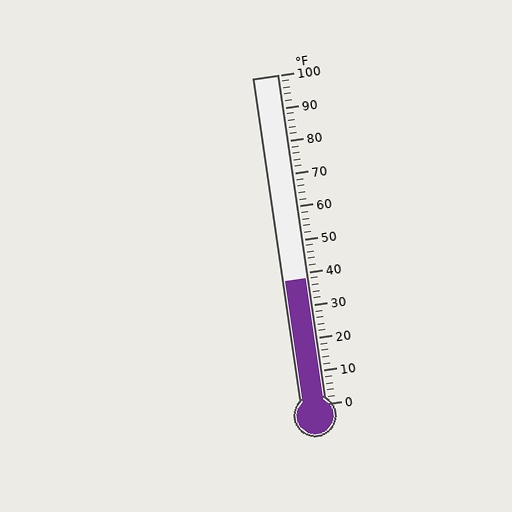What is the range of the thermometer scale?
The thermometer scale ranges from 0°F to 100°F.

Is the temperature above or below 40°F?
The temperature is below 40°F.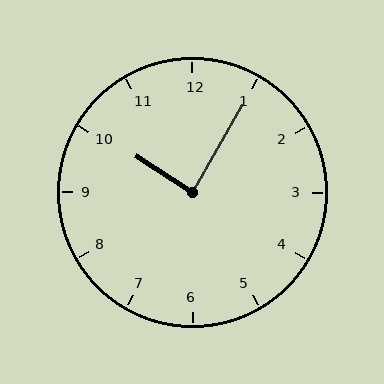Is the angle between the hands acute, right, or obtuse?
It is right.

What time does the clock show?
10:05.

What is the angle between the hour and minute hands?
Approximately 88 degrees.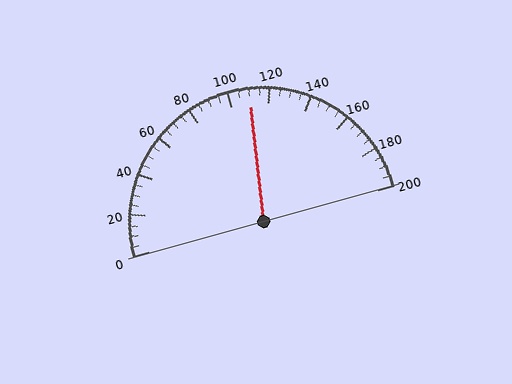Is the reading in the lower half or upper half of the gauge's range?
The reading is in the upper half of the range (0 to 200).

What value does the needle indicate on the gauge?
The needle indicates approximately 110.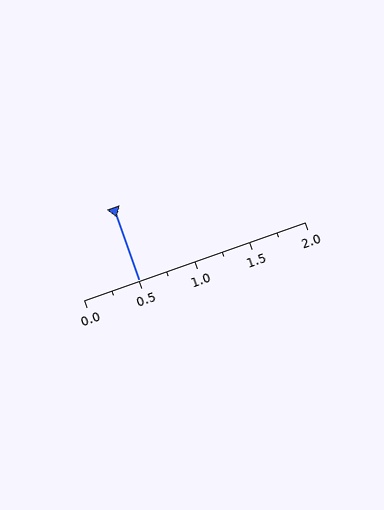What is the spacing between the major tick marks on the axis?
The major ticks are spaced 0.5 apart.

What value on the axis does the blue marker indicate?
The marker indicates approximately 0.5.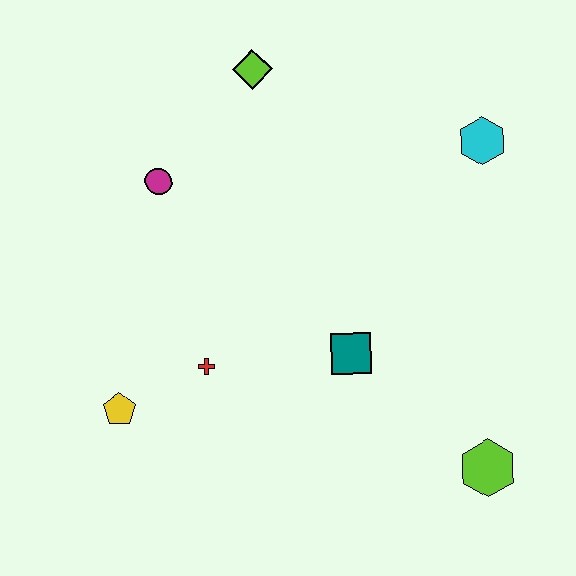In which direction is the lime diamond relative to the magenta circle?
The lime diamond is above the magenta circle.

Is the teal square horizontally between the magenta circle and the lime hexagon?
Yes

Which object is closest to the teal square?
The red cross is closest to the teal square.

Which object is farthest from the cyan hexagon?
The yellow pentagon is farthest from the cyan hexagon.